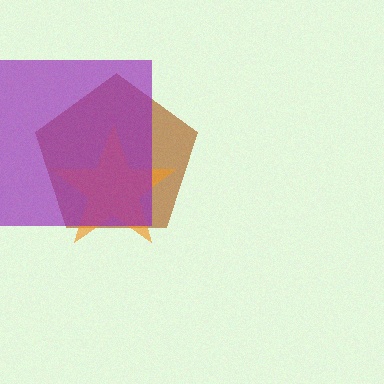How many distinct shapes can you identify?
There are 3 distinct shapes: a brown pentagon, an orange star, a purple square.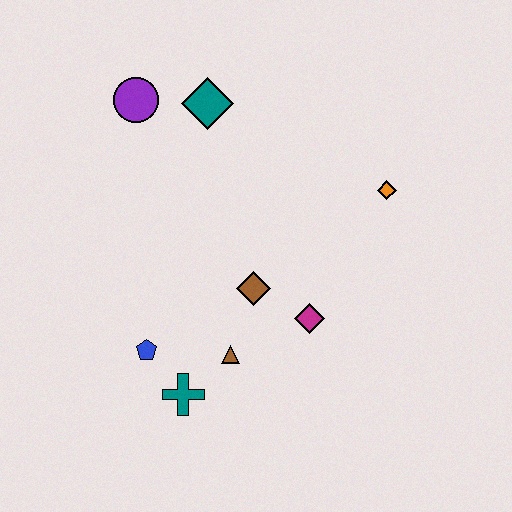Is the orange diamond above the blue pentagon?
Yes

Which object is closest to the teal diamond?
The purple circle is closest to the teal diamond.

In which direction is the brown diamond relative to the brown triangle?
The brown diamond is above the brown triangle.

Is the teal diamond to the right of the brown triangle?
No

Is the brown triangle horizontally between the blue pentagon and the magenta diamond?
Yes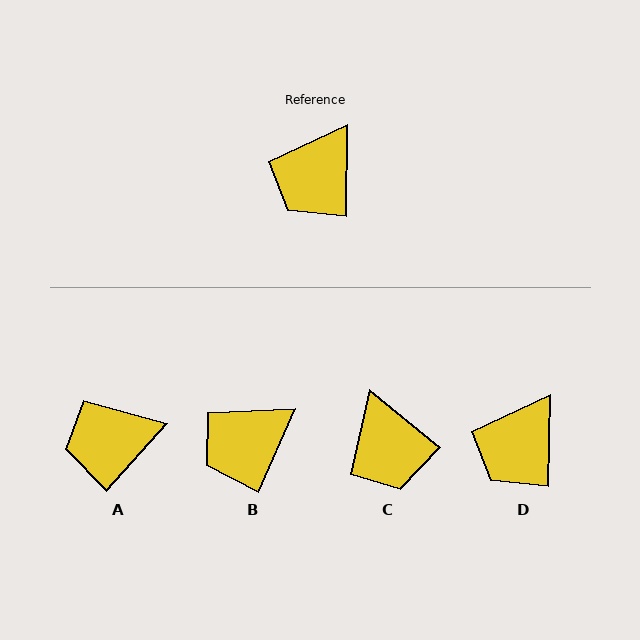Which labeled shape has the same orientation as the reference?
D.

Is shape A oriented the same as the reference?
No, it is off by about 41 degrees.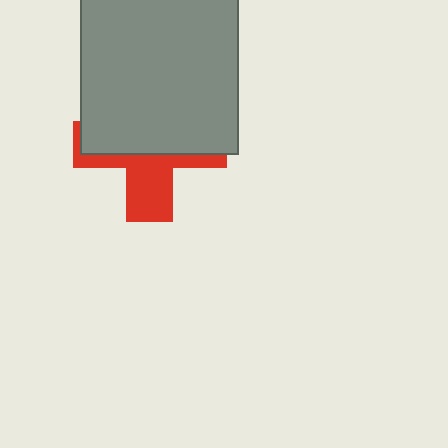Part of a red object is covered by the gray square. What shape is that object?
It is a cross.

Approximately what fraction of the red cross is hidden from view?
Roughly 62% of the red cross is hidden behind the gray square.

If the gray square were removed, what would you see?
You would see the complete red cross.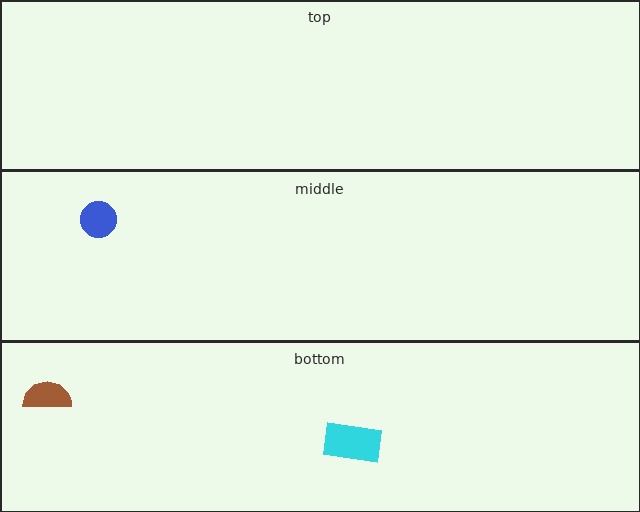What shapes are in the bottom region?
The brown semicircle, the cyan rectangle.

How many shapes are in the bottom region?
2.